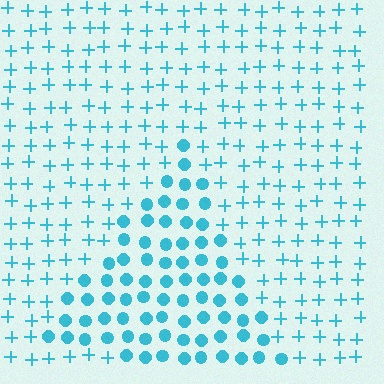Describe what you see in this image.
The image is filled with small cyan elements arranged in a uniform grid. A triangle-shaped region contains circles, while the surrounding area contains plus signs. The boundary is defined purely by the change in element shape.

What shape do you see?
I see a triangle.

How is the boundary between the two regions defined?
The boundary is defined by a change in element shape: circles inside vs. plus signs outside. All elements share the same color and spacing.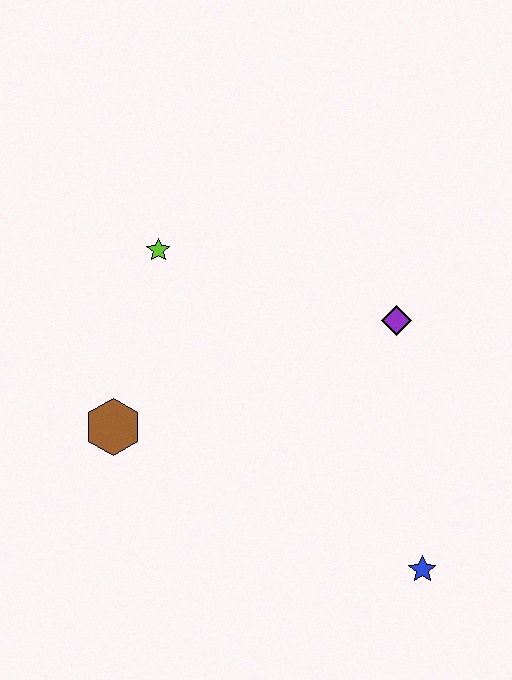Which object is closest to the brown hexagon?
The lime star is closest to the brown hexagon.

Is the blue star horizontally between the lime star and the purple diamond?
No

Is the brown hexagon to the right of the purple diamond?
No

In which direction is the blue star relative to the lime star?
The blue star is below the lime star.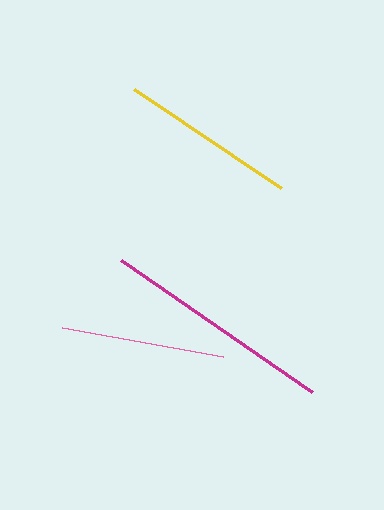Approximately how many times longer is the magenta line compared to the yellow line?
The magenta line is approximately 1.3 times the length of the yellow line.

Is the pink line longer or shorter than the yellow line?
The yellow line is longer than the pink line.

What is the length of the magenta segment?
The magenta segment is approximately 232 pixels long.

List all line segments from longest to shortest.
From longest to shortest: magenta, yellow, pink.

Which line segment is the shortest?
The pink line is the shortest at approximately 163 pixels.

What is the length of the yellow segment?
The yellow segment is approximately 177 pixels long.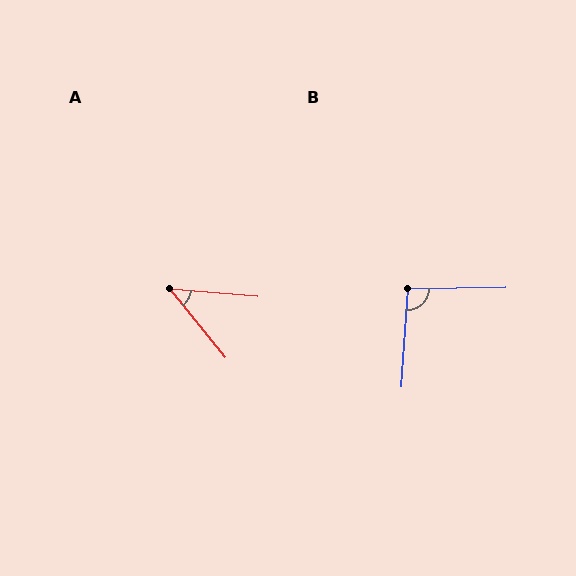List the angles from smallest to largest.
A (47°), B (95°).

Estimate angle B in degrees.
Approximately 95 degrees.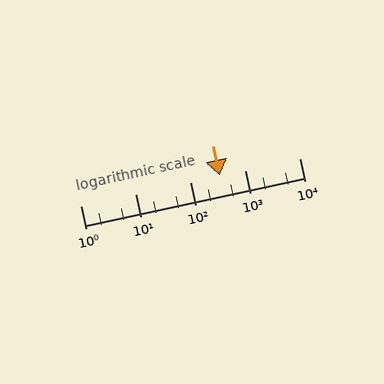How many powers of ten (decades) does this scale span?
The scale spans 4 decades, from 1 to 10000.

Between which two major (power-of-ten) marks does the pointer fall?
The pointer is between 100 and 1000.